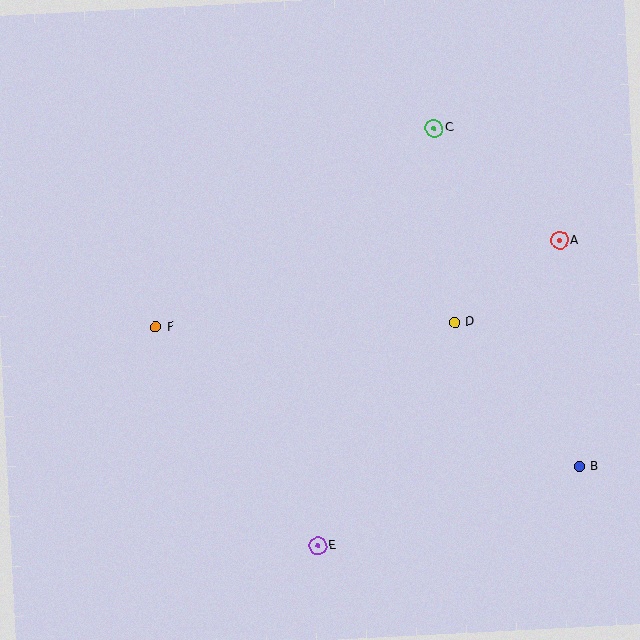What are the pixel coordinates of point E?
Point E is at (318, 546).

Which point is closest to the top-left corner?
Point F is closest to the top-left corner.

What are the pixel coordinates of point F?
Point F is at (156, 327).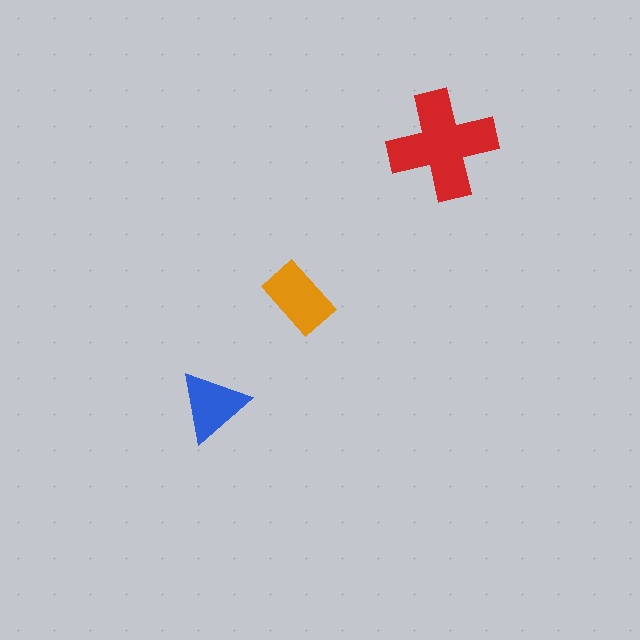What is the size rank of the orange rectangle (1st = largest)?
2nd.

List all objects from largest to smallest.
The red cross, the orange rectangle, the blue triangle.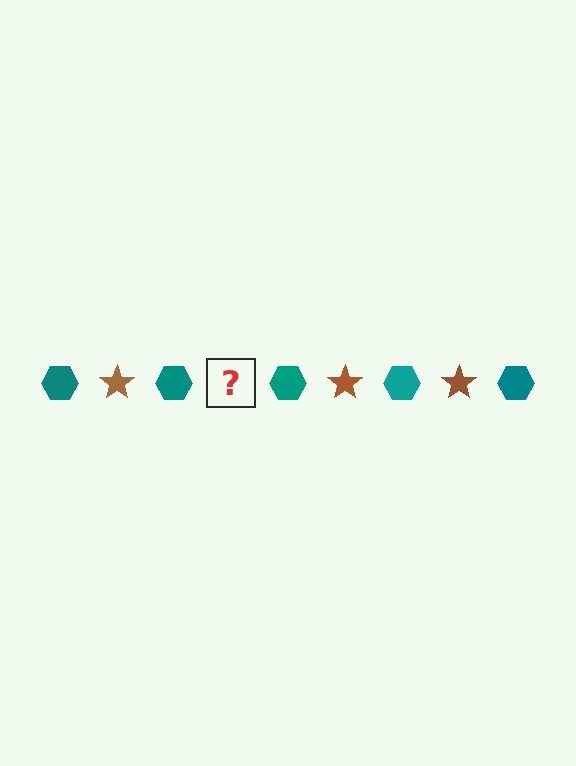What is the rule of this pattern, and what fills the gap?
The rule is that the pattern alternates between teal hexagon and brown star. The gap should be filled with a brown star.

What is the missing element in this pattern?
The missing element is a brown star.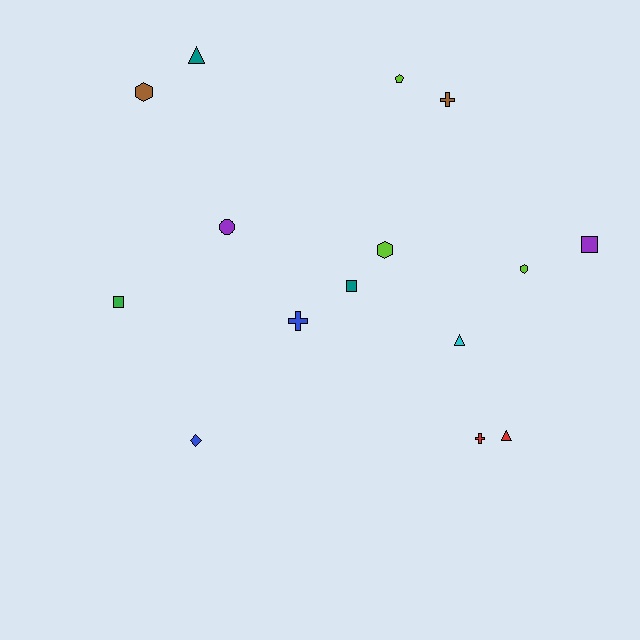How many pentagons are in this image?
There is 1 pentagon.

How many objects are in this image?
There are 15 objects.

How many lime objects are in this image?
There are 3 lime objects.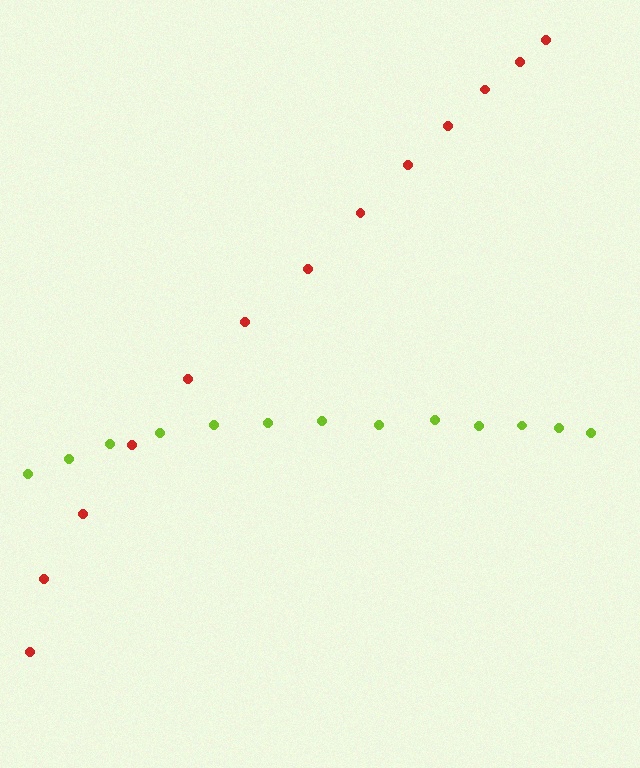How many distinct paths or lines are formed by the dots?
There are 2 distinct paths.